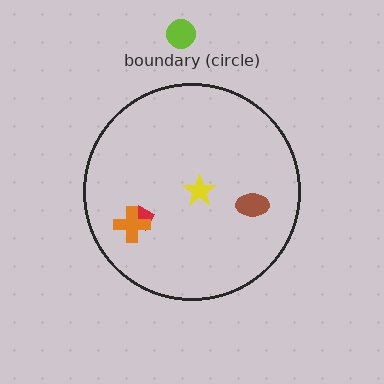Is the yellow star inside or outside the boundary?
Inside.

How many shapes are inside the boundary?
4 inside, 1 outside.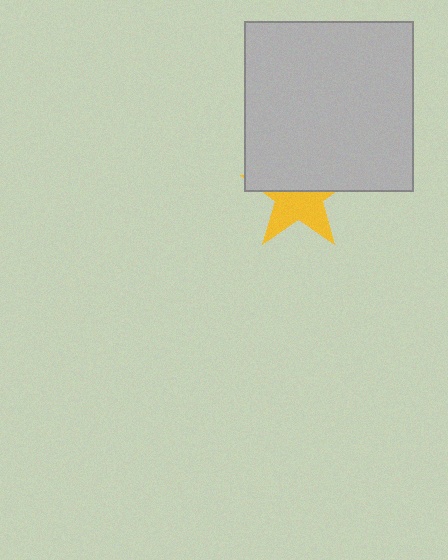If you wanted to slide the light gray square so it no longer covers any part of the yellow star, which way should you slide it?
Slide it up — that is the most direct way to separate the two shapes.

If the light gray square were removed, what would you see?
You would see the complete yellow star.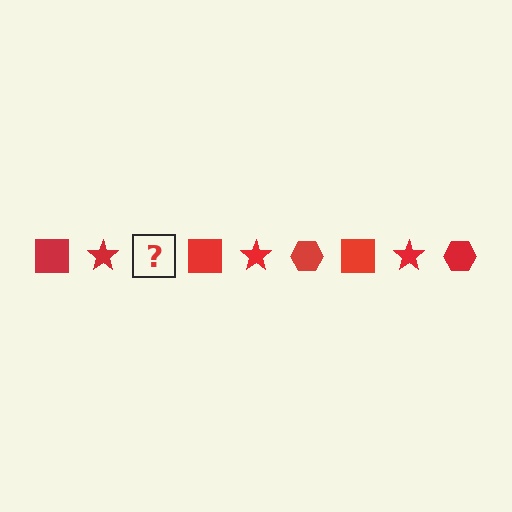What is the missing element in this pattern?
The missing element is a red hexagon.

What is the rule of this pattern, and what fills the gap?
The rule is that the pattern cycles through square, star, hexagon shapes in red. The gap should be filled with a red hexagon.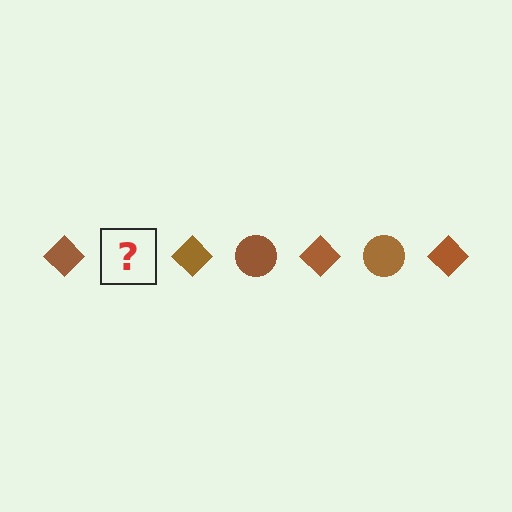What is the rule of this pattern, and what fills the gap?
The rule is that the pattern cycles through diamond, circle shapes in brown. The gap should be filled with a brown circle.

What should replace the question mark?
The question mark should be replaced with a brown circle.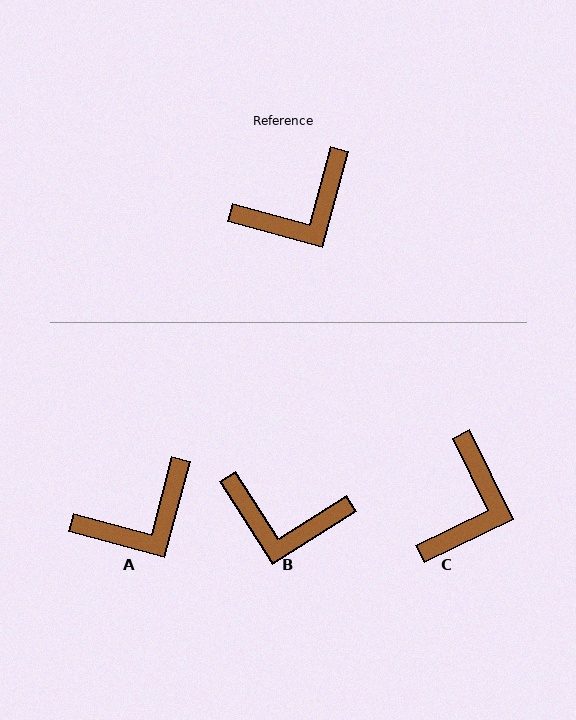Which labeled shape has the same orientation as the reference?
A.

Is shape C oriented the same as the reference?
No, it is off by about 41 degrees.